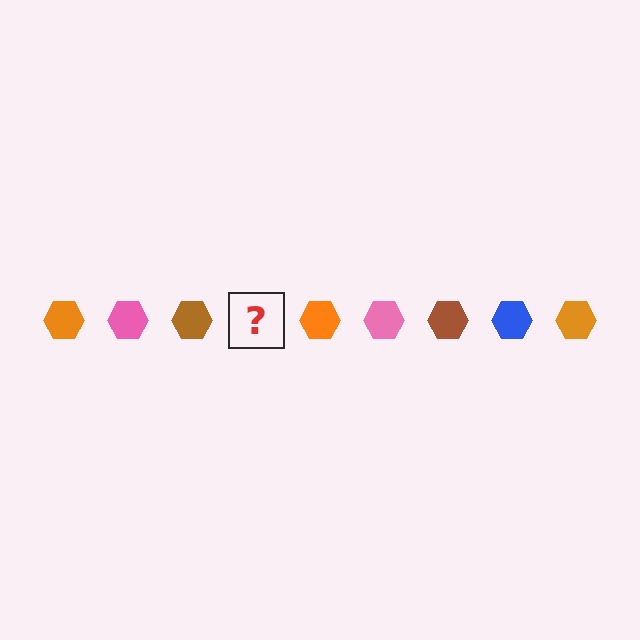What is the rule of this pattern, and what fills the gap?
The rule is that the pattern cycles through orange, pink, brown, blue hexagons. The gap should be filled with a blue hexagon.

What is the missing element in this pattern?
The missing element is a blue hexagon.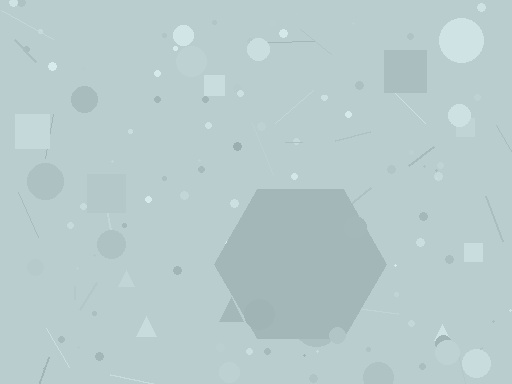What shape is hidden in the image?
A hexagon is hidden in the image.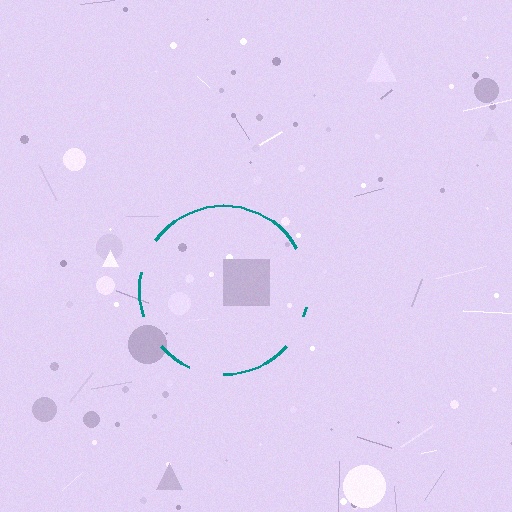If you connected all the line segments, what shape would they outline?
They would outline a circle.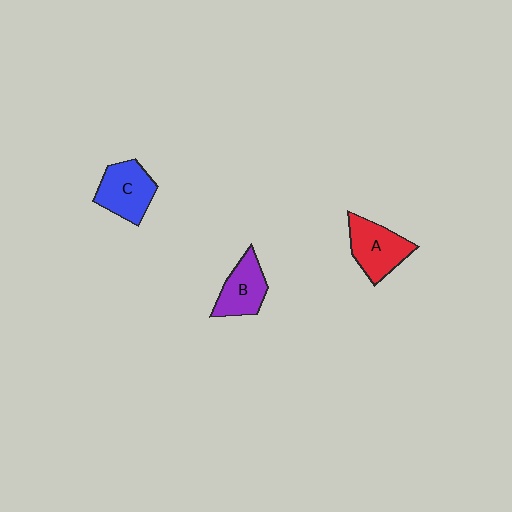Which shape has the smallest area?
Shape B (purple).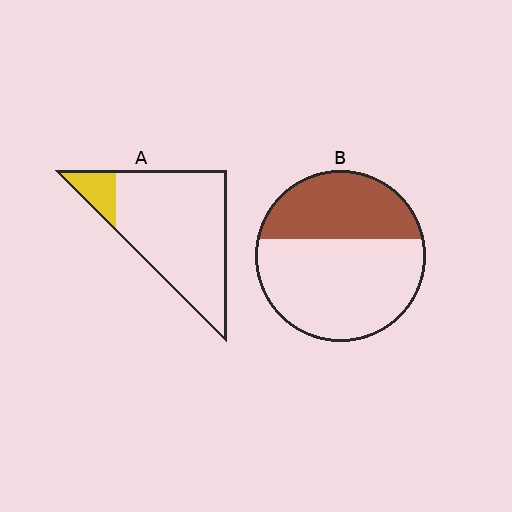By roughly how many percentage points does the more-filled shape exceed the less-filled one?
By roughly 25 percentage points (B over A).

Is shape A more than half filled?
No.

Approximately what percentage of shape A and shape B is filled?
A is approximately 15% and B is approximately 35%.